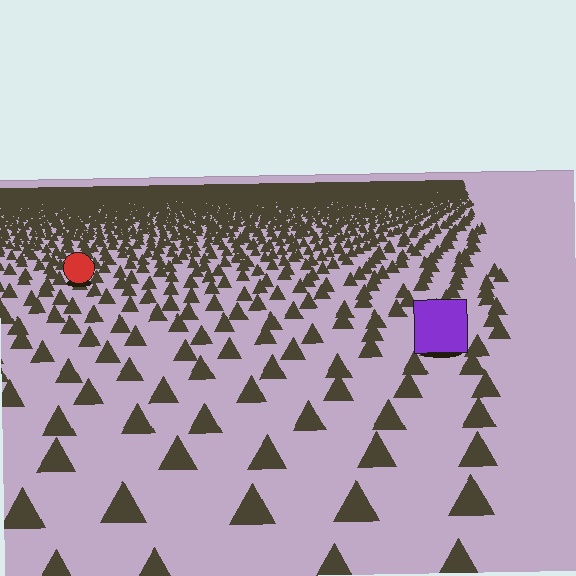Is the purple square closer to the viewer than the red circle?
Yes. The purple square is closer — you can tell from the texture gradient: the ground texture is coarser near it.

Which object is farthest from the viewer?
The red circle is farthest from the viewer. It appears smaller and the ground texture around it is denser.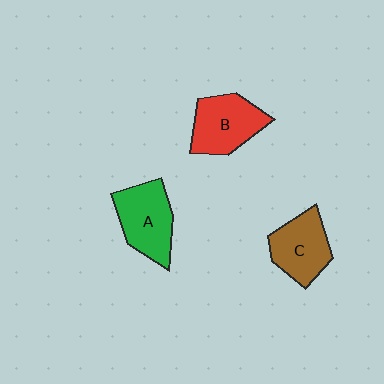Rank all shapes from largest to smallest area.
From largest to smallest: A (green), B (red), C (brown).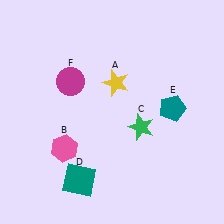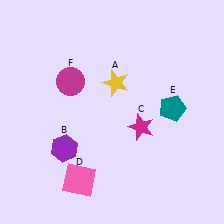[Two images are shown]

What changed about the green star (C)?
In Image 1, C is green. In Image 2, it changed to magenta.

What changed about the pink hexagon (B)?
In Image 1, B is pink. In Image 2, it changed to purple.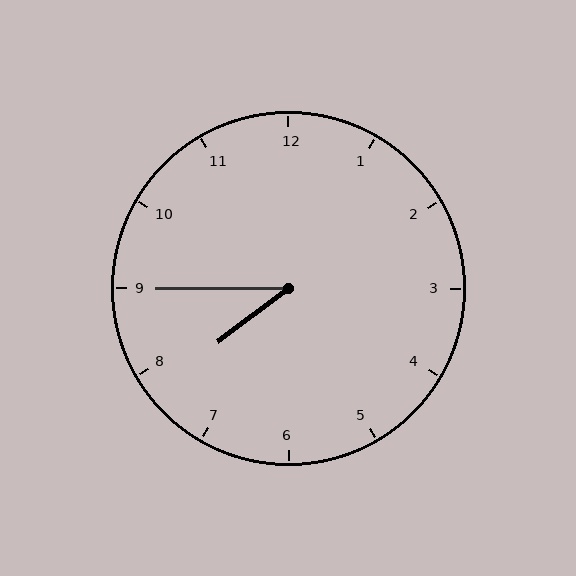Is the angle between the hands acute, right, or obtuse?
It is acute.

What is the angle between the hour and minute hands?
Approximately 38 degrees.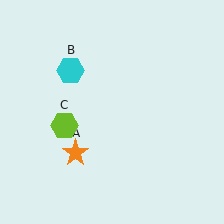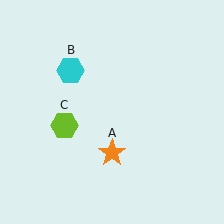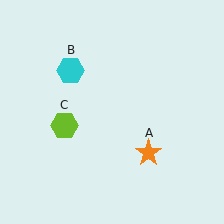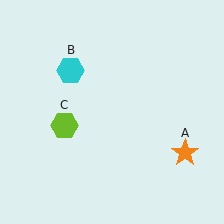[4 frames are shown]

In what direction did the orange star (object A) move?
The orange star (object A) moved right.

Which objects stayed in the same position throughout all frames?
Cyan hexagon (object B) and lime hexagon (object C) remained stationary.